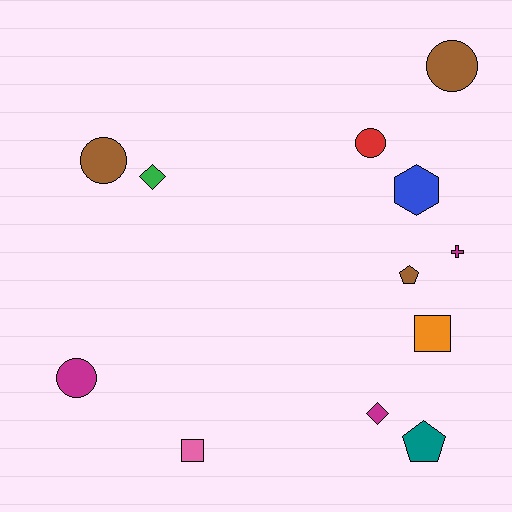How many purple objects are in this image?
There are no purple objects.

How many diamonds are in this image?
There are 2 diamonds.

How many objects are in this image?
There are 12 objects.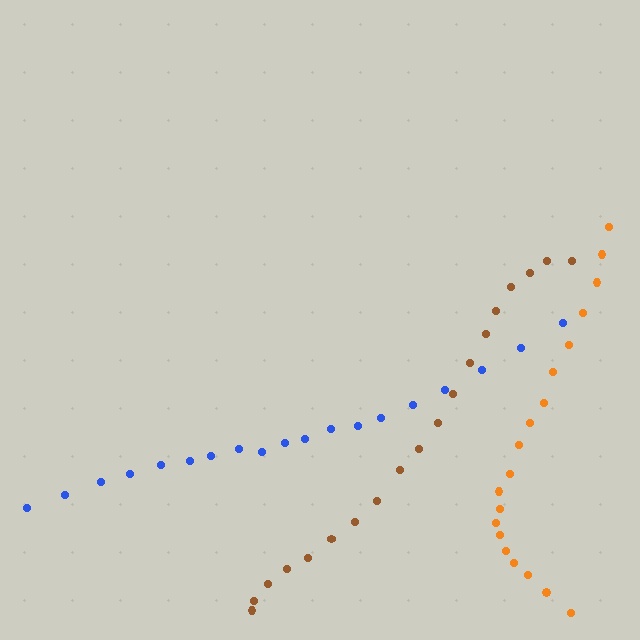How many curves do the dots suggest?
There are 3 distinct paths.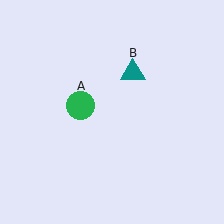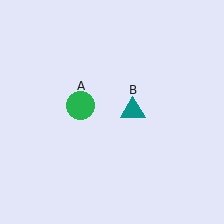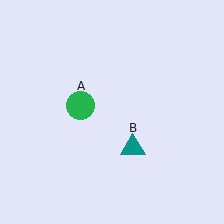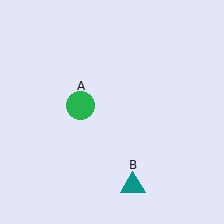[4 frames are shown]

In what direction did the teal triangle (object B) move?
The teal triangle (object B) moved down.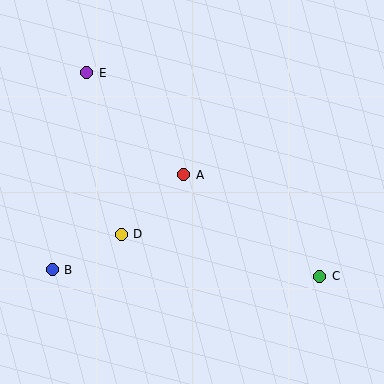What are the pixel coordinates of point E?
Point E is at (87, 73).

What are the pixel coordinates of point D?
Point D is at (121, 234).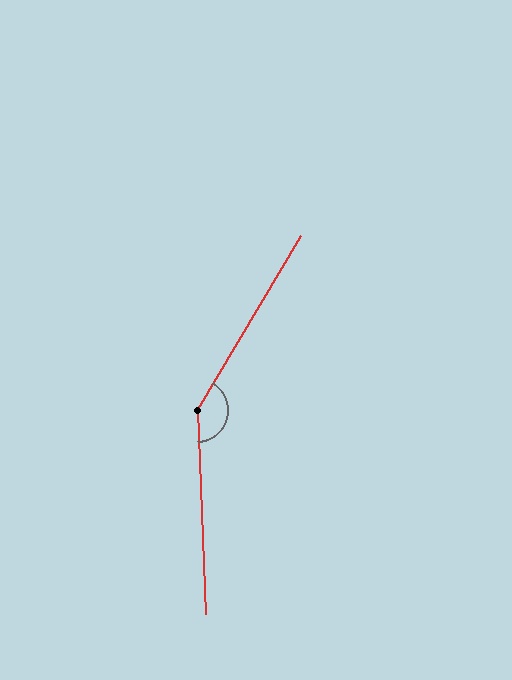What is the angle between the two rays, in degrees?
Approximately 147 degrees.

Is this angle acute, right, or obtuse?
It is obtuse.